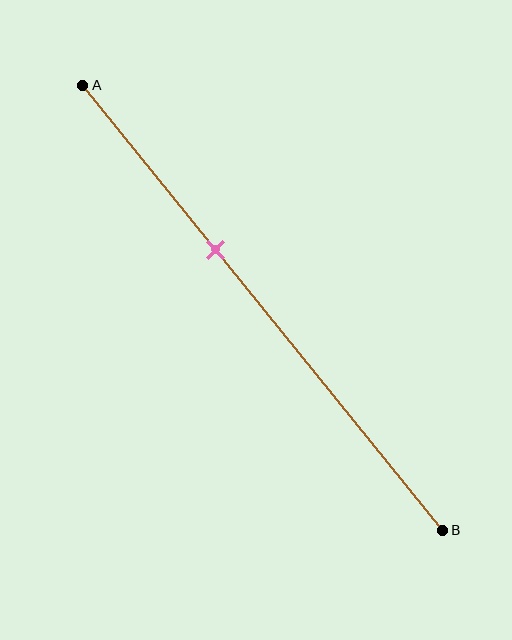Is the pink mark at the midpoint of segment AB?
No, the mark is at about 35% from A, not at the 50% midpoint.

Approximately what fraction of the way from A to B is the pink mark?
The pink mark is approximately 35% of the way from A to B.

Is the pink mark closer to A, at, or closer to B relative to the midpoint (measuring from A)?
The pink mark is closer to point A than the midpoint of segment AB.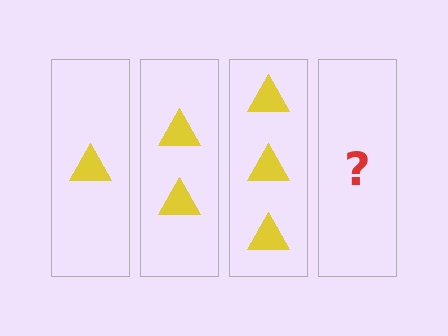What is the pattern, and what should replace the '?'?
The pattern is that each step adds one more triangle. The '?' should be 4 triangles.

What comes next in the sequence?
The next element should be 4 triangles.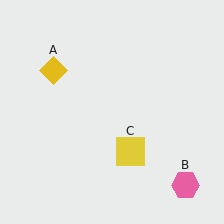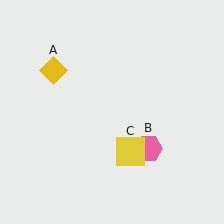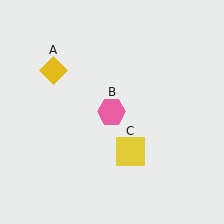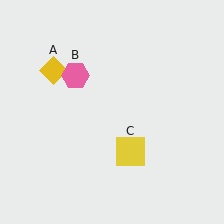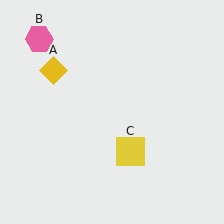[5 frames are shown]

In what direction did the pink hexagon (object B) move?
The pink hexagon (object B) moved up and to the left.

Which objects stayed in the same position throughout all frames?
Yellow diamond (object A) and yellow square (object C) remained stationary.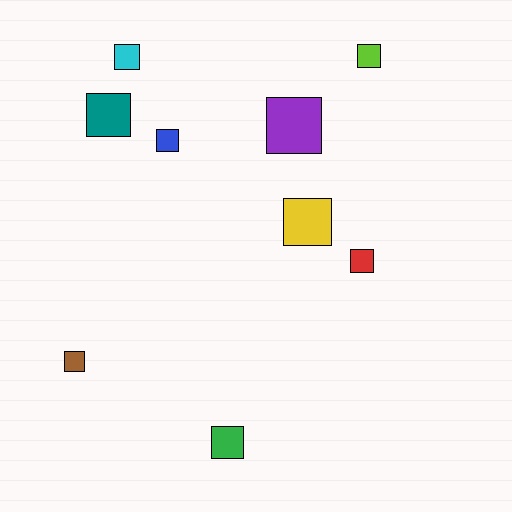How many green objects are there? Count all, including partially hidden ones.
There is 1 green object.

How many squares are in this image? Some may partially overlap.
There are 9 squares.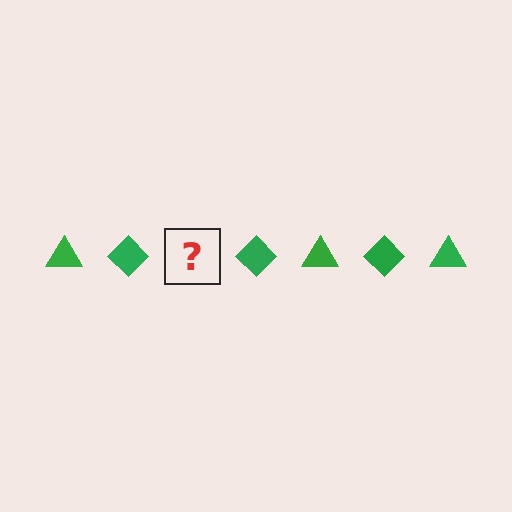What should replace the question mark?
The question mark should be replaced with a green triangle.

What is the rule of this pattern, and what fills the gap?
The rule is that the pattern cycles through triangle, diamond shapes in green. The gap should be filled with a green triangle.